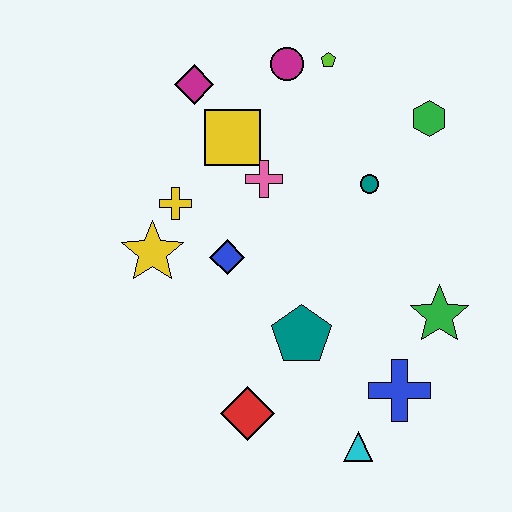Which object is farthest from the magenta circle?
The cyan triangle is farthest from the magenta circle.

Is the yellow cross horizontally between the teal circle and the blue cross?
No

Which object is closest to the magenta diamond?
The yellow square is closest to the magenta diamond.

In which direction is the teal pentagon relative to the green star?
The teal pentagon is to the left of the green star.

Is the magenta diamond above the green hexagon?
Yes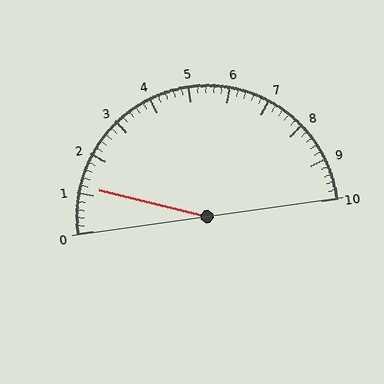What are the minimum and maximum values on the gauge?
The gauge ranges from 0 to 10.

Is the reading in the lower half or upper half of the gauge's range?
The reading is in the lower half of the range (0 to 10).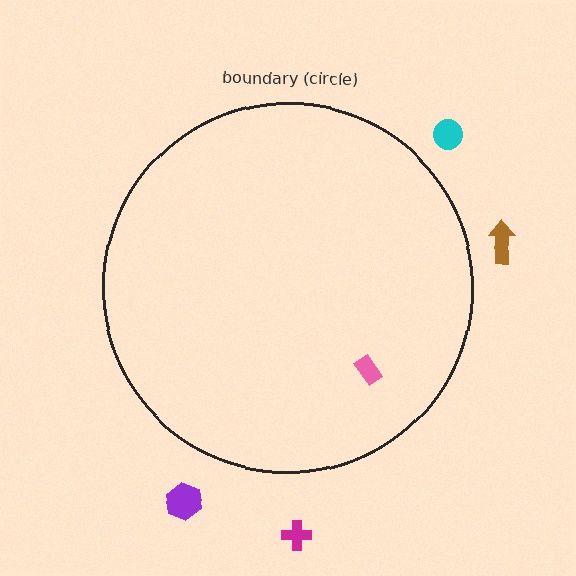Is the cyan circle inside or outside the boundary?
Outside.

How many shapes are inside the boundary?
1 inside, 4 outside.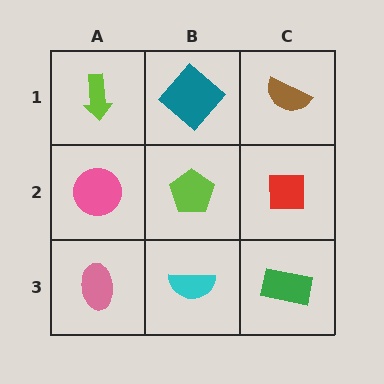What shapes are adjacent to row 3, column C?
A red square (row 2, column C), a cyan semicircle (row 3, column B).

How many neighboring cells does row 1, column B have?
3.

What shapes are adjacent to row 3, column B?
A lime pentagon (row 2, column B), a pink ellipse (row 3, column A), a green rectangle (row 3, column C).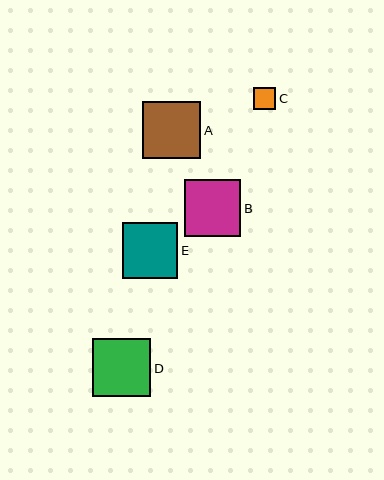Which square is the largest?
Square D is the largest with a size of approximately 58 pixels.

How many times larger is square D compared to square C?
Square D is approximately 2.6 times the size of square C.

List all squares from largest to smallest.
From largest to smallest: D, A, B, E, C.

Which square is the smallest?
Square C is the smallest with a size of approximately 22 pixels.